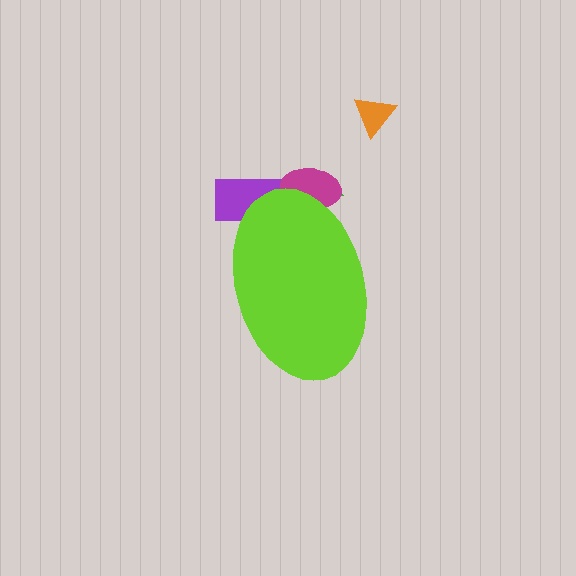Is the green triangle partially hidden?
Yes, the green triangle is partially hidden behind the lime ellipse.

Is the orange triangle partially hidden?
No, the orange triangle is fully visible.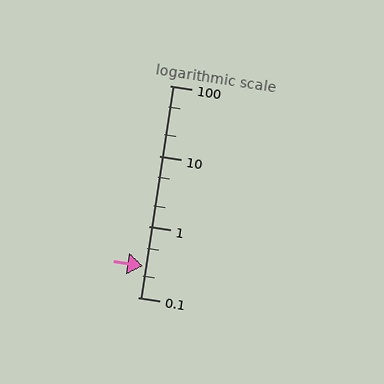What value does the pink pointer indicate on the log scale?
The pointer indicates approximately 0.28.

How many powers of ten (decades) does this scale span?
The scale spans 3 decades, from 0.1 to 100.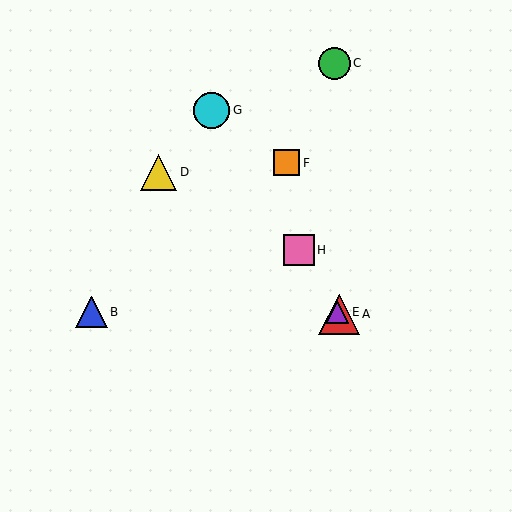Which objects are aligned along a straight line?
Objects A, E, G, H are aligned along a straight line.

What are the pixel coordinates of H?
Object H is at (299, 250).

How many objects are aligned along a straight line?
4 objects (A, E, G, H) are aligned along a straight line.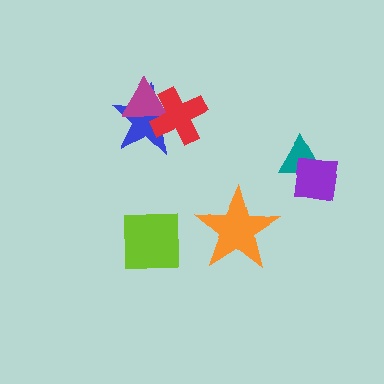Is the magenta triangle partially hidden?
Yes, it is partially covered by another shape.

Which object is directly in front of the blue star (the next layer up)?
The magenta triangle is directly in front of the blue star.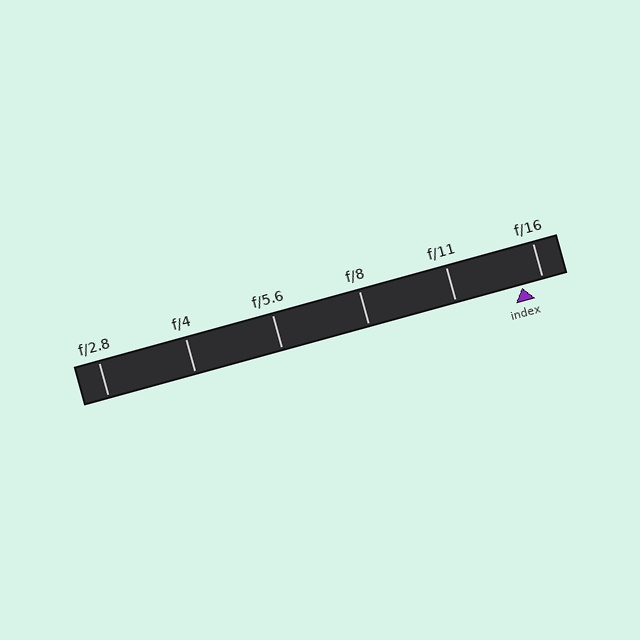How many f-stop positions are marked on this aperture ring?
There are 6 f-stop positions marked.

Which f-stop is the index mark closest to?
The index mark is closest to f/16.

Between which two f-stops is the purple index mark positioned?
The index mark is between f/11 and f/16.